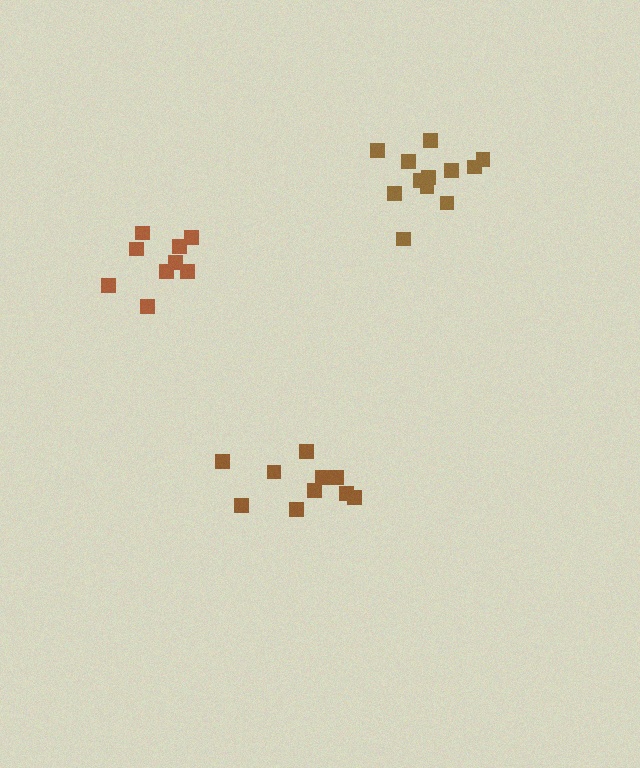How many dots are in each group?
Group 1: 10 dots, Group 2: 13 dots, Group 3: 9 dots (32 total).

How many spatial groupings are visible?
There are 3 spatial groupings.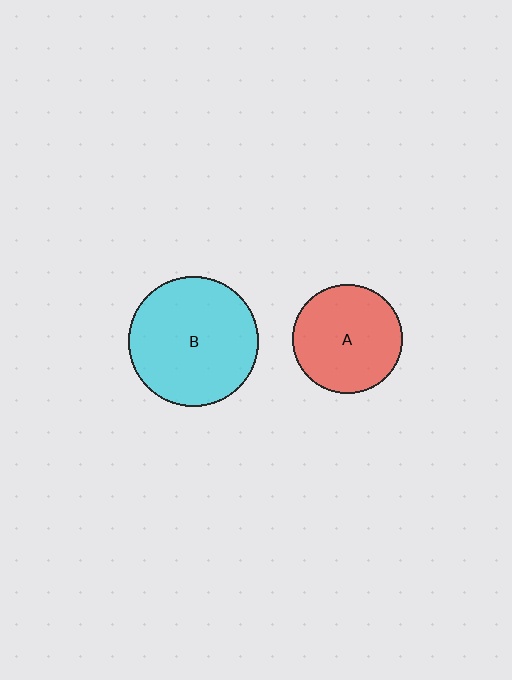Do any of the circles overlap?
No, none of the circles overlap.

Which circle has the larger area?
Circle B (cyan).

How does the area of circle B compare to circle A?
Approximately 1.4 times.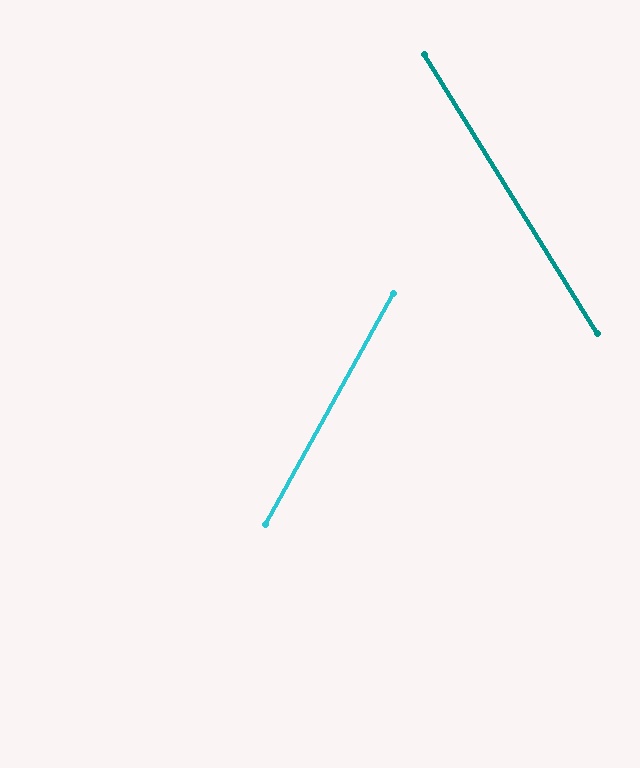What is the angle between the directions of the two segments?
Approximately 61 degrees.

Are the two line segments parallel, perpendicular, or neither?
Neither parallel nor perpendicular — they differ by about 61°.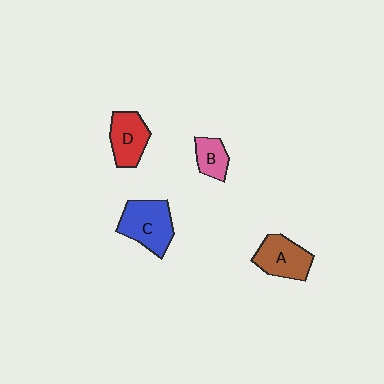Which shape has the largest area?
Shape C (blue).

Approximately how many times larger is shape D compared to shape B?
Approximately 1.5 times.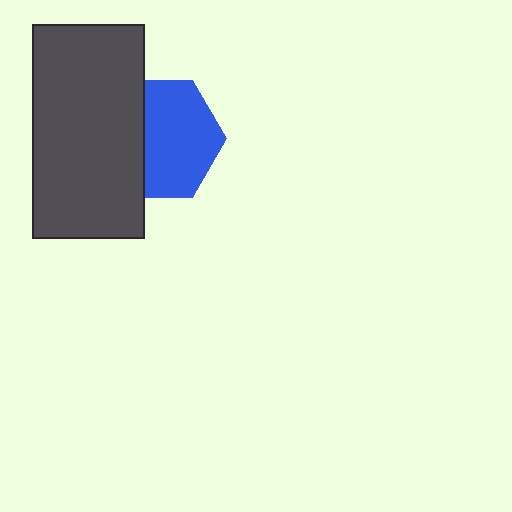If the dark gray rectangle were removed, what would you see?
You would see the complete blue hexagon.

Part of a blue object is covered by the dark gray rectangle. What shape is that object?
It is a hexagon.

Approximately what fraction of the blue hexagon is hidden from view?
Roughly 37% of the blue hexagon is hidden behind the dark gray rectangle.